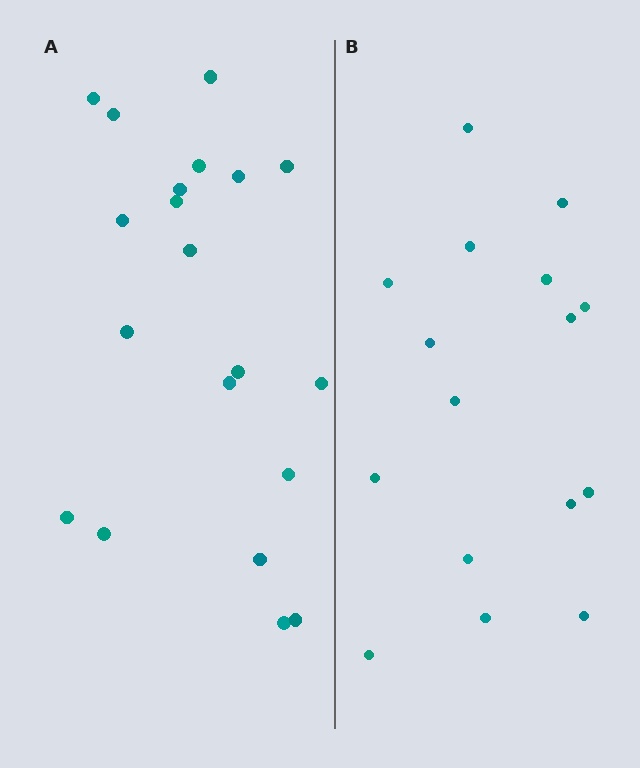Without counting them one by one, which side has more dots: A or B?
Region A (the left region) has more dots.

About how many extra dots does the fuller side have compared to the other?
Region A has about 4 more dots than region B.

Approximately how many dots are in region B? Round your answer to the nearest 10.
About 20 dots. (The exact count is 16, which rounds to 20.)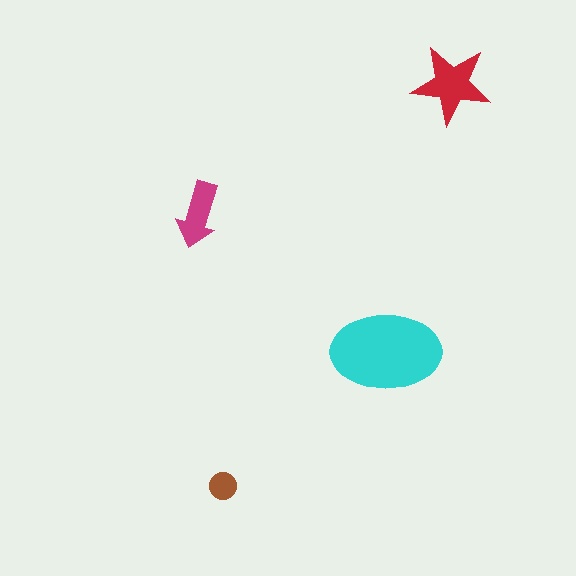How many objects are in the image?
There are 4 objects in the image.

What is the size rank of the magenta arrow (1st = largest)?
3rd.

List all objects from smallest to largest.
The brown circle, the magenta arrow, the red star, the cyan ellipse.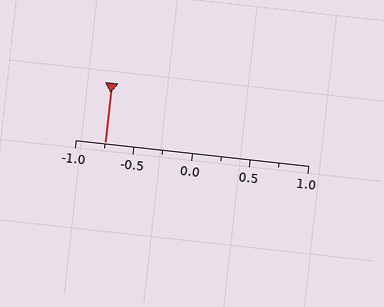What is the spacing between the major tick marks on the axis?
The major ticks are spaced 0.5 apart.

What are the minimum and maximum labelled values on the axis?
The axis runs from -1.0 to 1.0.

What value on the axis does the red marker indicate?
The marker indicates approximately -0.75.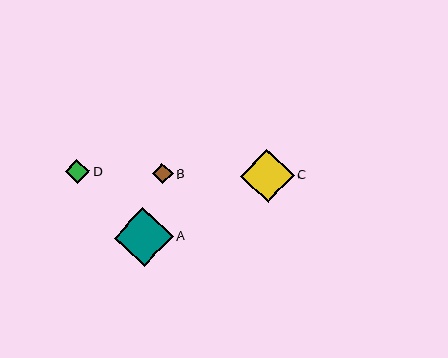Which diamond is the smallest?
Diamond B is the smallest with a size of approximately 21 pixels.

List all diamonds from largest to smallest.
From largest to smallest: A, C, D, B.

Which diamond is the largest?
Diamond A is the largest with a size of approximately 58 pixels.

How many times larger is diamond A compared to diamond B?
Diamond A is approximately 2.8 times the size of diamond B.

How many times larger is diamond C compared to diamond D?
Diamond C is approximately 2.2 times the size of diamond D.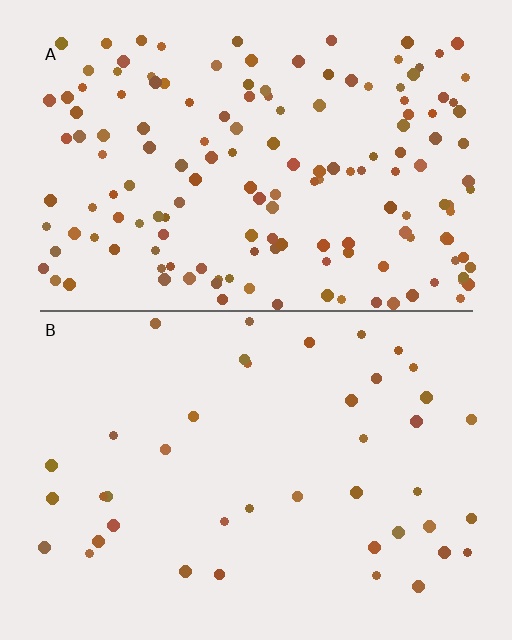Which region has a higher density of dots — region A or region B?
A (the top).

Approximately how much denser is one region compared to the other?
Approximately 3.7× — region A over region B.